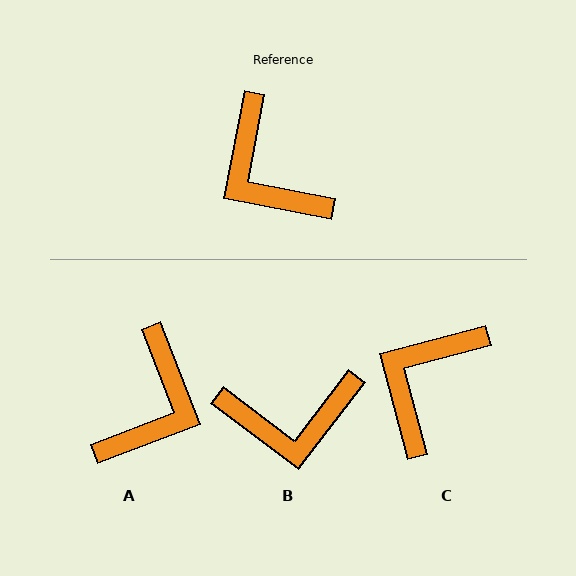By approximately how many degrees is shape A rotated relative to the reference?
Approximately 122 degrees counter-clockwise.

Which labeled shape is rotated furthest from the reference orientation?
A, about 122 degrees away.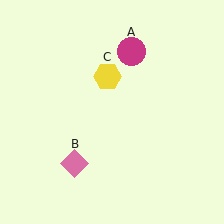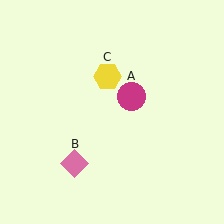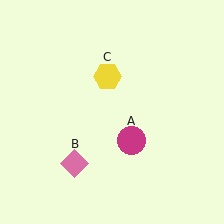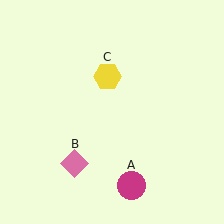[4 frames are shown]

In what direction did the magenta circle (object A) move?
The magenta circle (object A) moved down.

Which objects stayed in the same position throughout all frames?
Pink diamond (object B) and yellow hexagon (object C) remained stationary.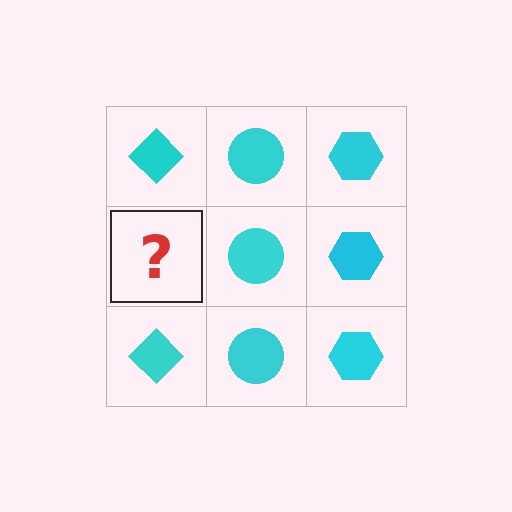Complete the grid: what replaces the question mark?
The question mark should be replaced with a cyan diamond.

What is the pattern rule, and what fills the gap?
The rule is that each column has a consistent shape. The gap should be filled with a cyan diamond.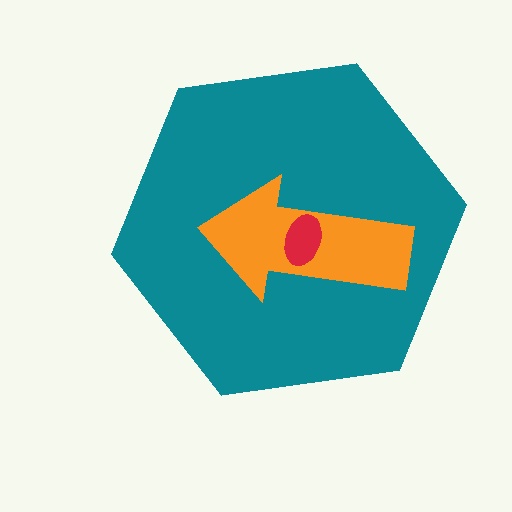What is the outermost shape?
The teal hexagon.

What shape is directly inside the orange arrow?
The red ellipse.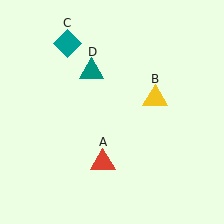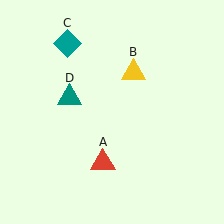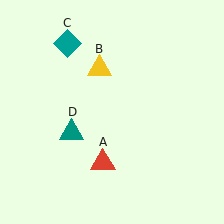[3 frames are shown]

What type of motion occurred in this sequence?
The yellow triangle (object B), teal triangle (object D) rotated counterclockwise around the center of the scene.